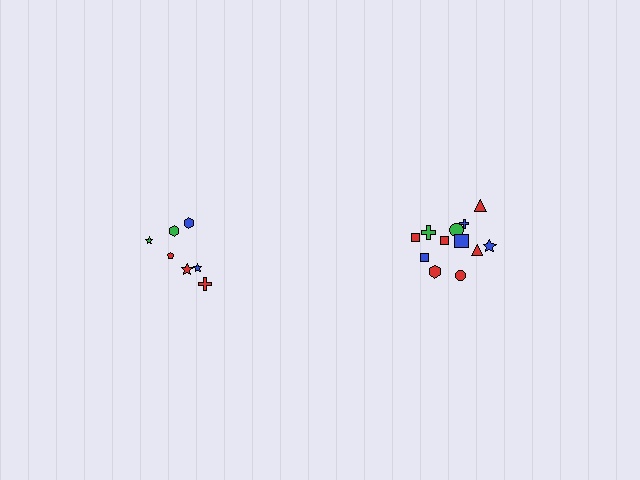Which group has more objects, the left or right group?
The right group.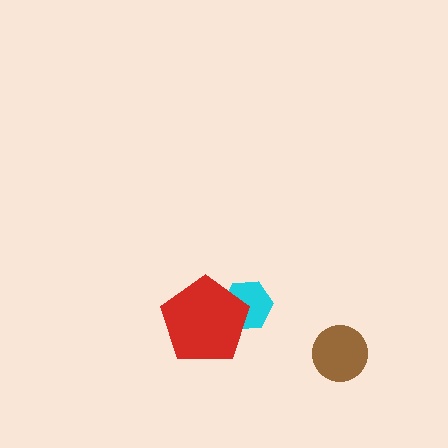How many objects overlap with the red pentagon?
1 object overlaps with the red pentagon.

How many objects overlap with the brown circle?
0 objects overlap with the brown circle.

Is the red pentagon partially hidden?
No, no other shape covers it.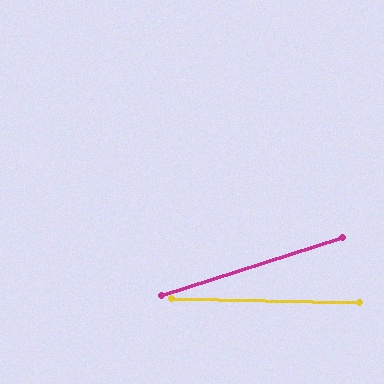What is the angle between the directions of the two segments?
Approximately 19 degrees.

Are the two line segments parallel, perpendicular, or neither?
Neither parallel nor perpendicular — they differ by about 19°.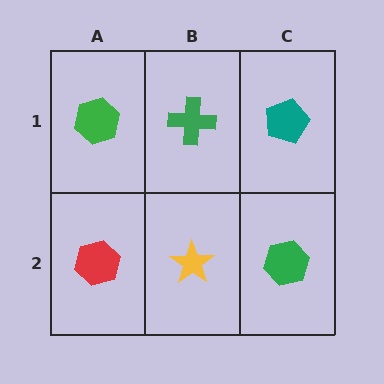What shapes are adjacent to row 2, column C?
A teal pentagon (row 1, column C), a yellow star (row 2, column B).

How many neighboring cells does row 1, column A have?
2.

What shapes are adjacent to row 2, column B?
A green cross (row 1, column B), a red hexagon (row 2, column A), a green hexagon (row 2, column C).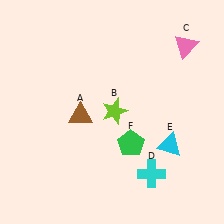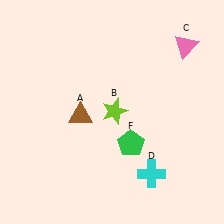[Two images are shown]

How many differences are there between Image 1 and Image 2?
There is 1 difference between the two images.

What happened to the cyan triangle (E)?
The cyan triangle (E) was removed in Image 2. It was in the bottom-right area of Image 1.